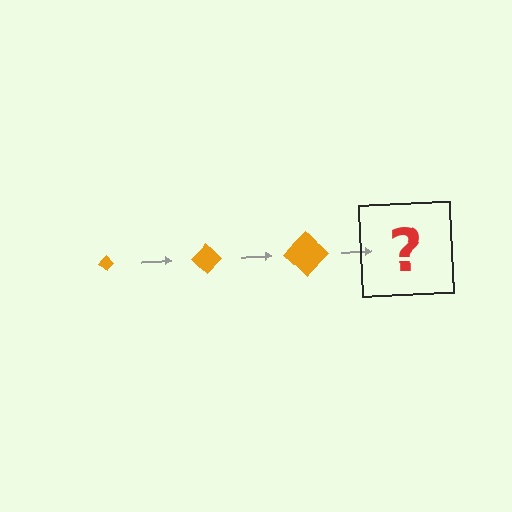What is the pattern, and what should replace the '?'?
The pattern is that the diamond gets progressively larger each step. The '?' should be an orange diamond, larger than the previous one.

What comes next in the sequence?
The next element should be an orange diamond, larger than the previous one.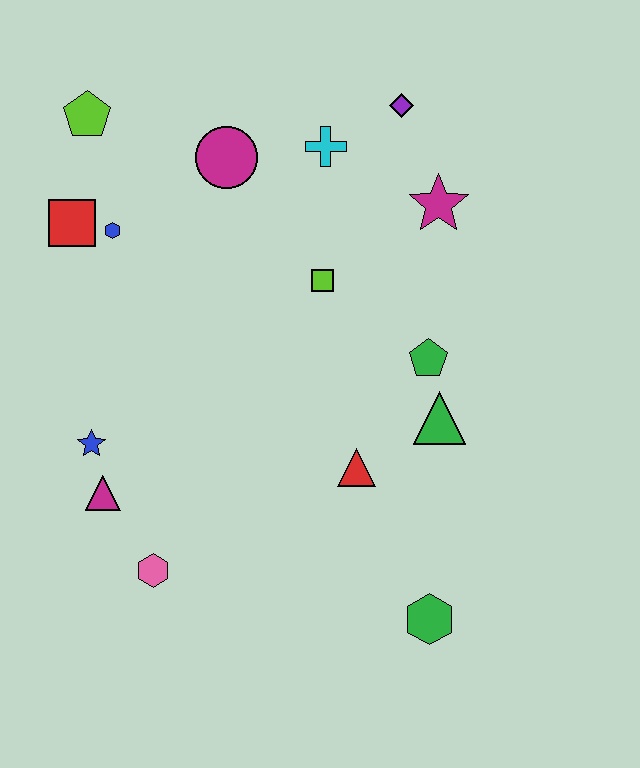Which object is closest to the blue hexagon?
The red square is closest to the blue hexagon.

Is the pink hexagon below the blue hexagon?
Yes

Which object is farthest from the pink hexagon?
The purple diamond is farthest from the pink hexagon.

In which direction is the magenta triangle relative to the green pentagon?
The magenta triangle is to the left of the green pentagon.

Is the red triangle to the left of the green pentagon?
Yes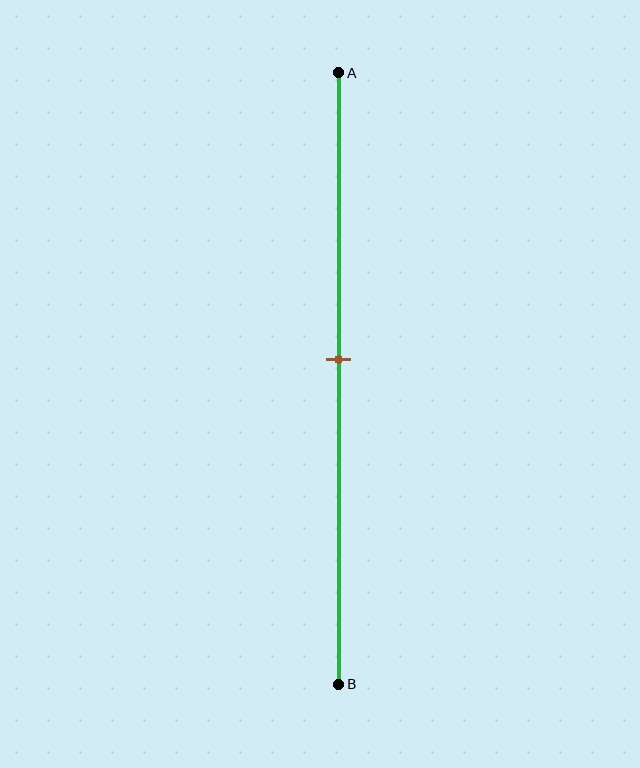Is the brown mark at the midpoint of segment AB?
No, the mark is at about 45% from A, not at the 50% midpoint.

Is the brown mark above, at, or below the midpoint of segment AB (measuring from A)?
The brown mark is above the midpoint of segment AB.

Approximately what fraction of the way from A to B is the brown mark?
The brown mark is approximately 45% of the way from A to B.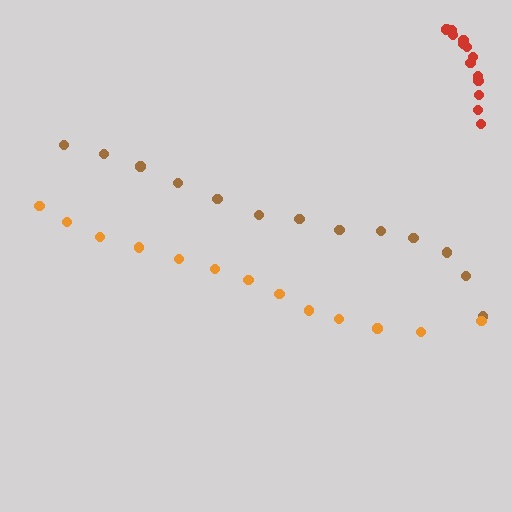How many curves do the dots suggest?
There are 3 distinct paths.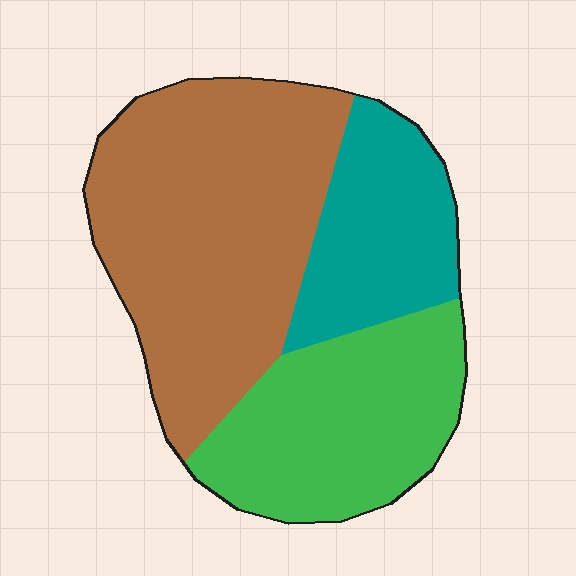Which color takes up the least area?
Teal, at roughly 20%.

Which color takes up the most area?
Brown, at roughly 50%.